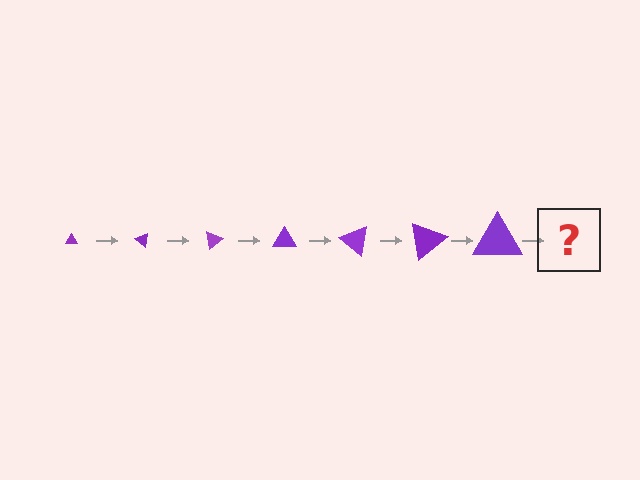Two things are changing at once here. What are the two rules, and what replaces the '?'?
The two rules are that the triangle grows larger each step and it rotates 40 degrees each step. The '?' should be a triangle, larger than the previous one and rotated 280 degrees from the start.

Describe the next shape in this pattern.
It should be a triangle, larger than the previous one and rotated 280 degrees from the start.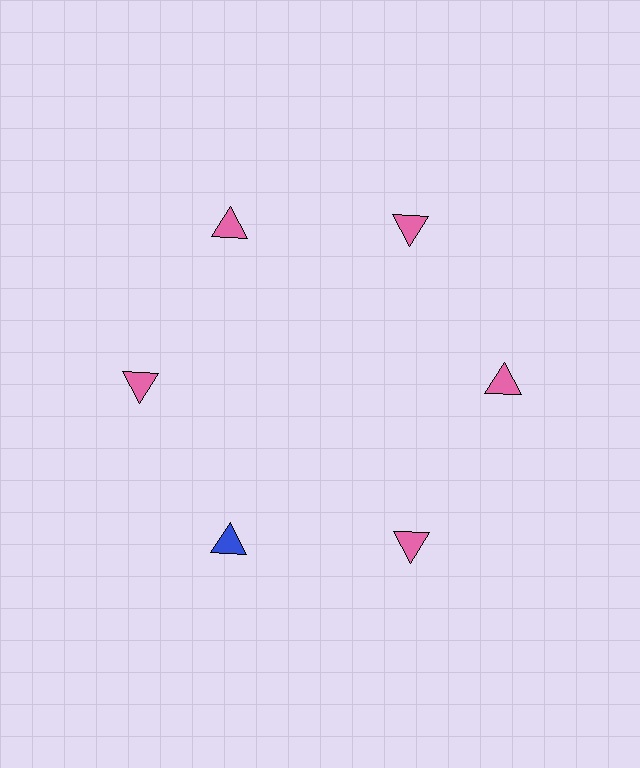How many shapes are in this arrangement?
There are 6 shapes arranged in a ring pattern.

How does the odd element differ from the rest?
It has a different color: blue instead of pink.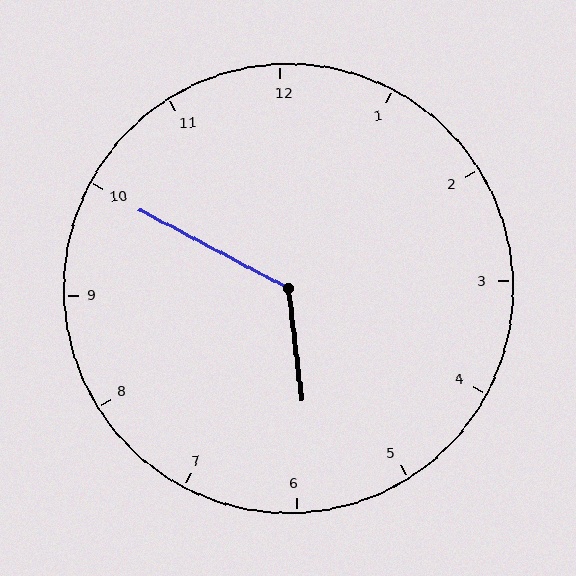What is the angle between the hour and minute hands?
Approximately 125 degrees.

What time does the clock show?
5:50.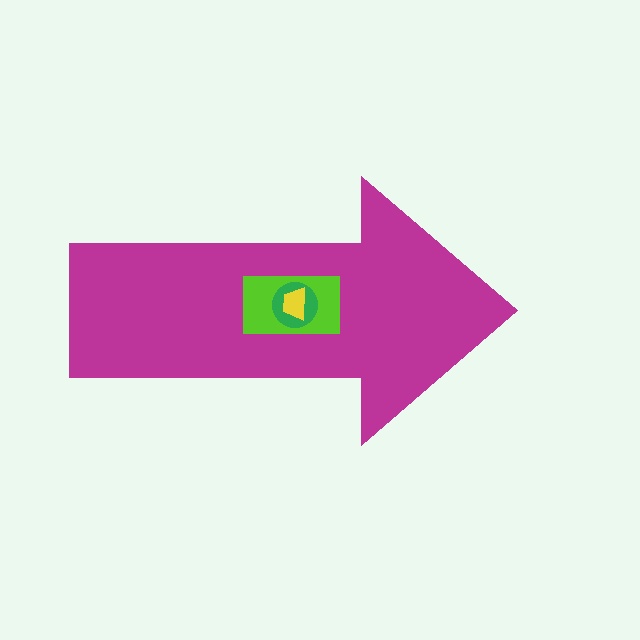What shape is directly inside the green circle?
The yellow trapezoid.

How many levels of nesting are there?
4.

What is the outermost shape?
The magenta arrow.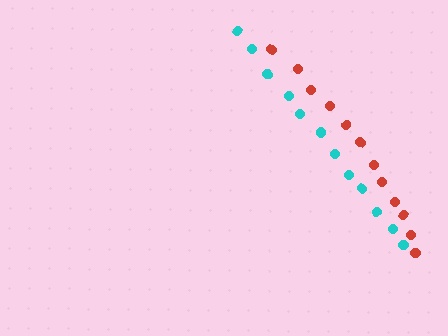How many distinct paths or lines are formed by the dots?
There are 2 distinct paths.